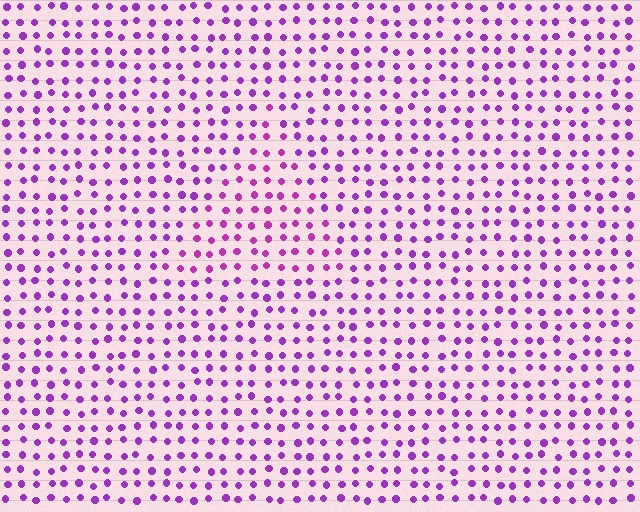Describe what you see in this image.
The image is filled with small purple elements in a uniform arrangement. A triangle-shaped region is visible where the elements are tinted to a slightly different hue, forming a subtle color boundary.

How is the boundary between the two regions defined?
The boundary is defined purely by a slight shift in hue (about 21 degrees). Spacing, size, and orientation are identical on both sides.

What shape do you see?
I see a triangle.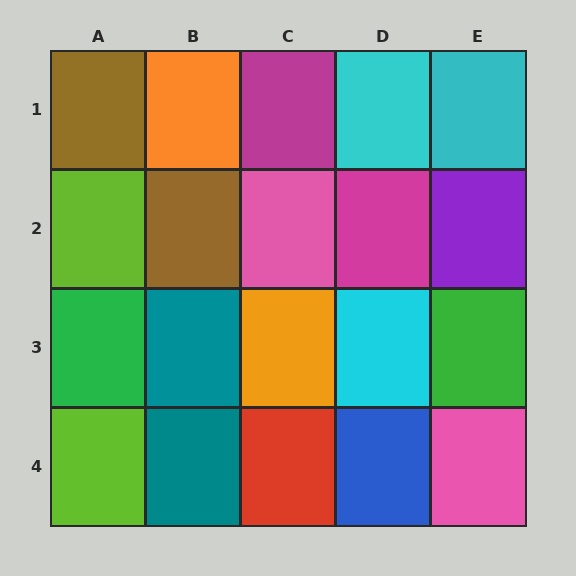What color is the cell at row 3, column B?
Teal.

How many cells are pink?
2 cells are pink.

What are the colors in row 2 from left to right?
Lime, brown, pink, magenta, purple.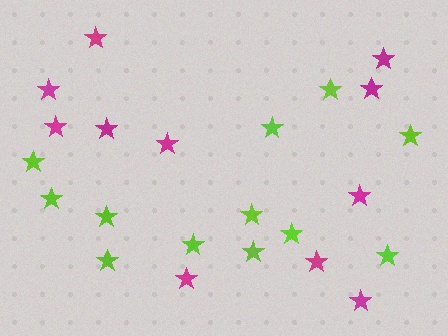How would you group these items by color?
There are 2 groups: one group of magenta stars (11) and one group of lime stars (12).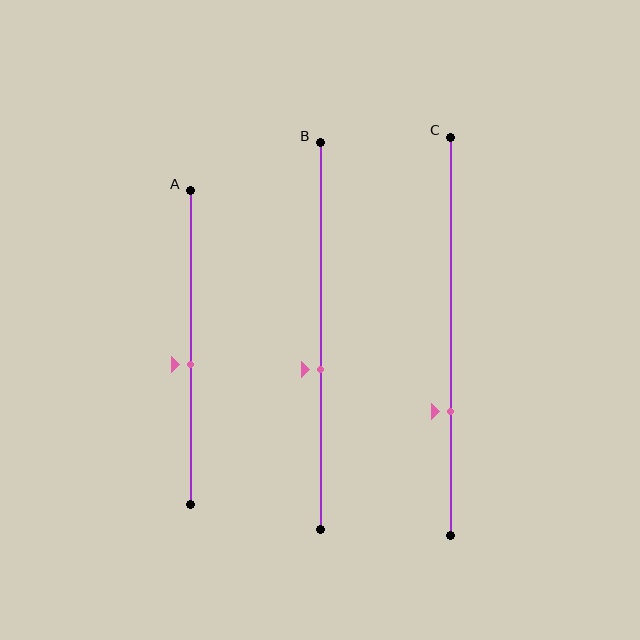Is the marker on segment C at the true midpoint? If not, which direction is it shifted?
No, the marker on segment C is shifted downward by about 19% of the segment length.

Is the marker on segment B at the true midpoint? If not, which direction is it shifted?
No, the marker on segment B is shifted downward by about 9% of the segment length.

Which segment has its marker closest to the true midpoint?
Segment A has its marker closest to the true midpoint.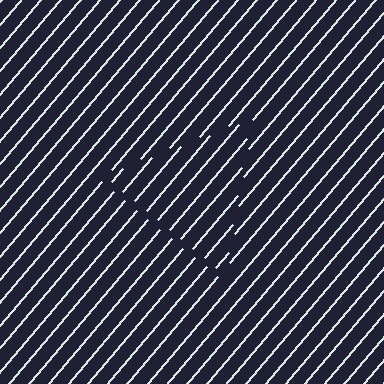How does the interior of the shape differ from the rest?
The interior of the shape contains the same grating, shifted by half a period — the contour is defined by the phase discontinuity where line-ends from the inner and outer gratings abut.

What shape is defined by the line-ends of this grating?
An illusory triangle. The interior of the shape contains the same grating, shifted by half a period — the contour is defined by the phase discontinuity where line-ends from the inner and outer gratings abut.